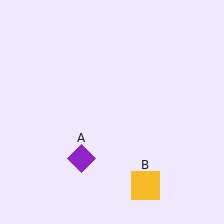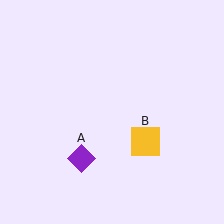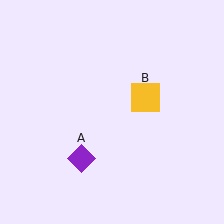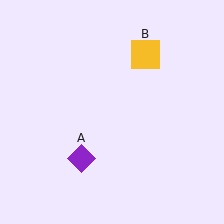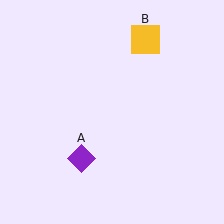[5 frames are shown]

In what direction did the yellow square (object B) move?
The yellow square (object B) moved up.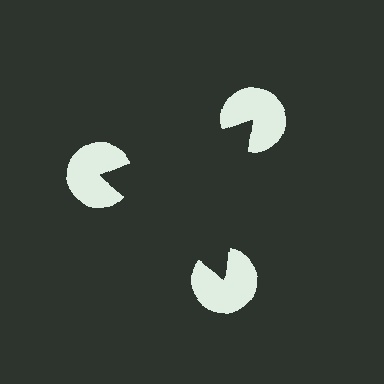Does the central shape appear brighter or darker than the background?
It typically appears slightly darker than the background, even though no actual brightness change is drawn.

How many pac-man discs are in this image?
There are 3 — one at each vertex of the illusory triangle.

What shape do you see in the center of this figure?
An illusory triangle — its edges are inferred from the aligned wedge cuts in the pac-man discs, not physically drawn.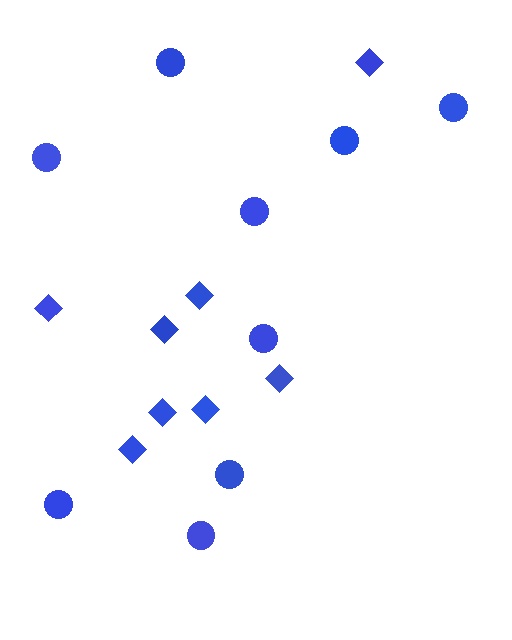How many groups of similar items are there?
There are 2 groups: one group of circles (9) and one group of diamonds (8).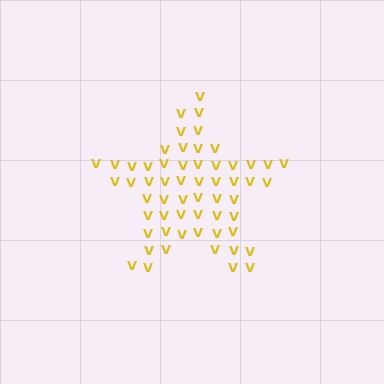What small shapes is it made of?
It is made of small letter V's.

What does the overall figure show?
The overall figure shows a star.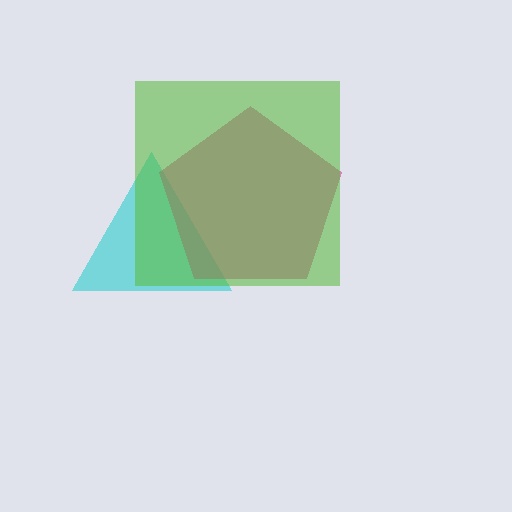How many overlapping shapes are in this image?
There are 3 overlapping shapes in the image.